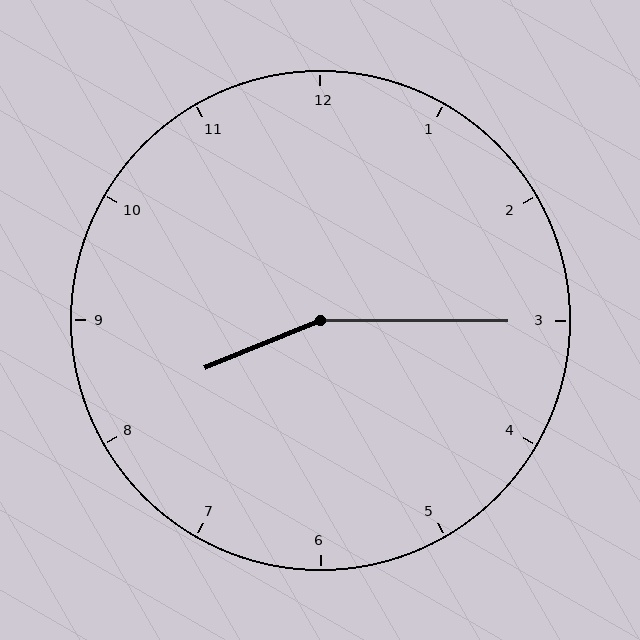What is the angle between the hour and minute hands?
Approximately 158 degrees.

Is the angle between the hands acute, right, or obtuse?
It is obtuse.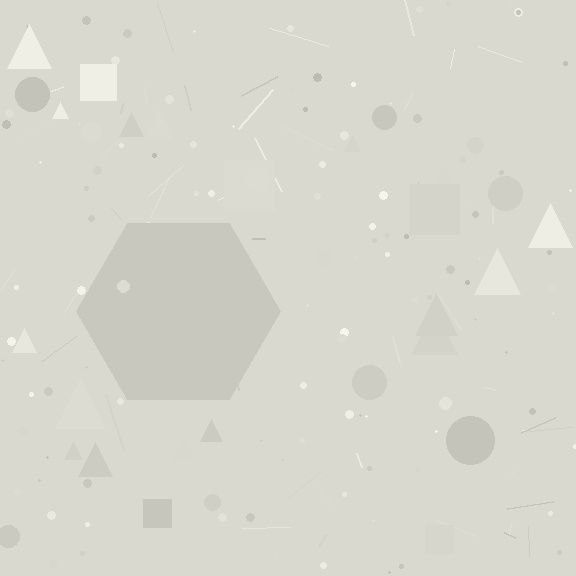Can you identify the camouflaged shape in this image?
The camouflaged shape is a hexagon.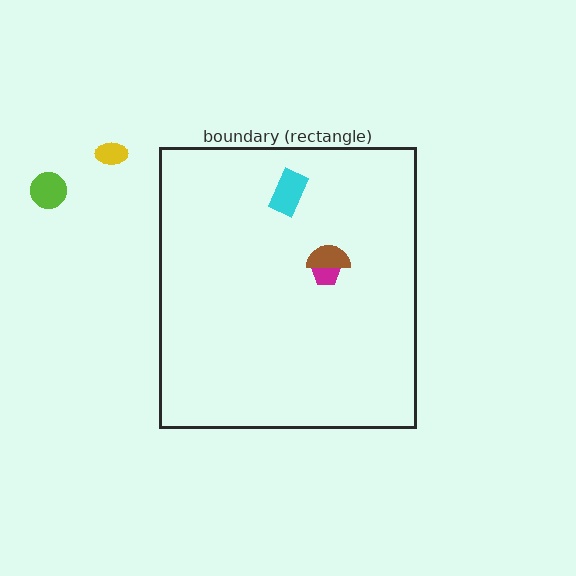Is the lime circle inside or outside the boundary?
Outside.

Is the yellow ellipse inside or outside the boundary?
Outside.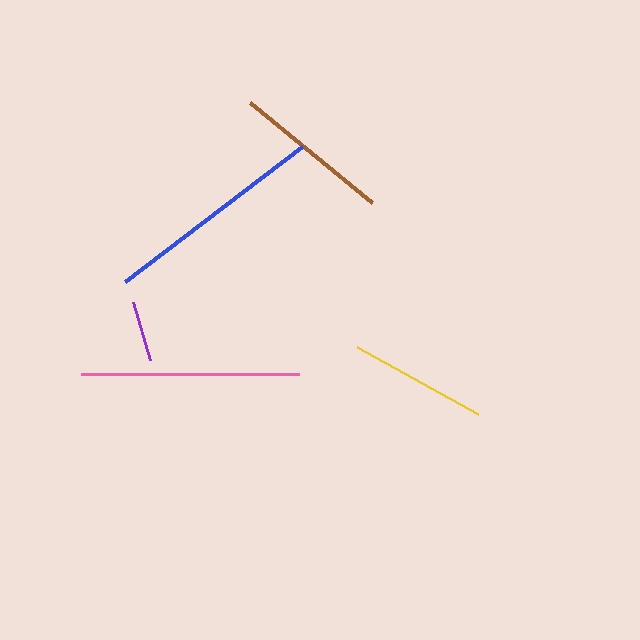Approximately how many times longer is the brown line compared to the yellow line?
The brown line is approximately 1.1 times the length of the yellow line.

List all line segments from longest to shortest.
From longest to shortest: blue, pink, brown, yellow, purple.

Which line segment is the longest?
The blue line is the longest at approximately 223 pixels.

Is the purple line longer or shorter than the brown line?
The brown line is longer than the purple line.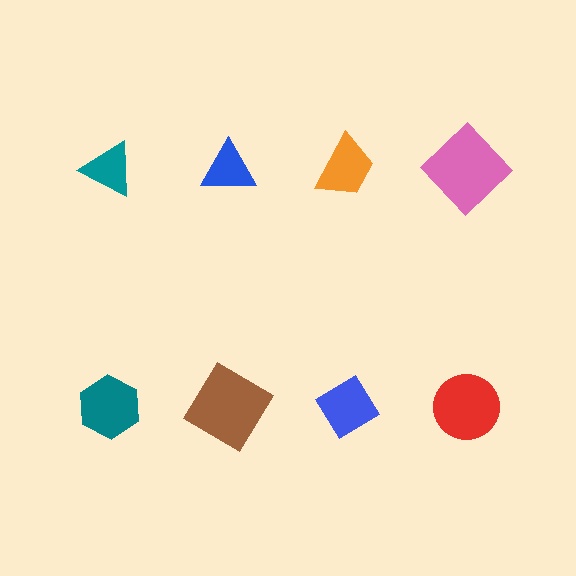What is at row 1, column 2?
A blue triangle.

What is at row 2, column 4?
A red circle.